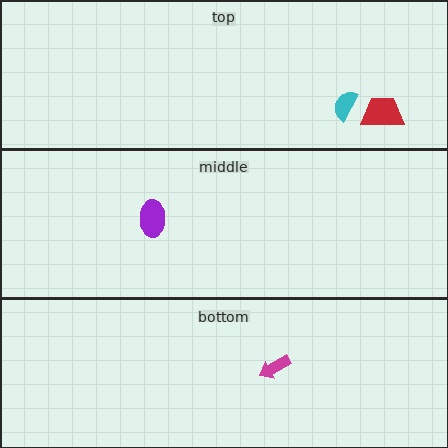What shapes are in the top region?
The cyan semicircle, the red trapezoid.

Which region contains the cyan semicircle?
The top region.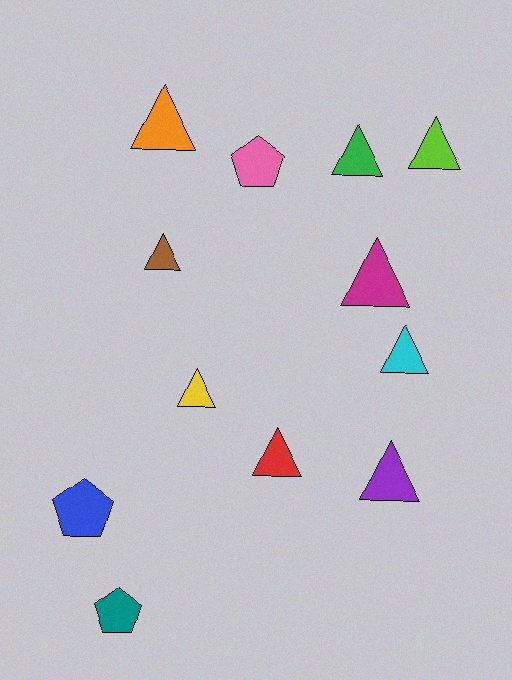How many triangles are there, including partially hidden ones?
There are 9 triangles.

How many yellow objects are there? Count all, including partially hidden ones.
There is 1 yellow object.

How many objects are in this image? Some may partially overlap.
There are 12 objects.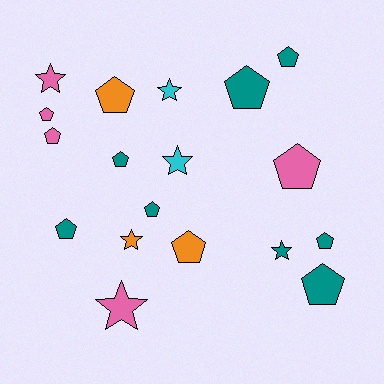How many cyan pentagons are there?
There are no cyan pentagons.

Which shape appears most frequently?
Pentagon, with 12 objects.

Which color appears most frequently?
Teal, with 8 objects.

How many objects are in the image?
There are 18 objects.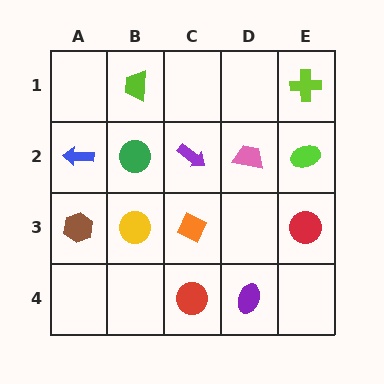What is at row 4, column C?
A red circle.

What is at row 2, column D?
A pink trapezoid.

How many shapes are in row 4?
2 shapes.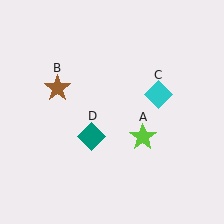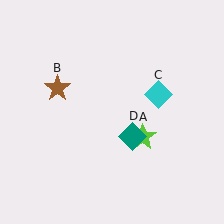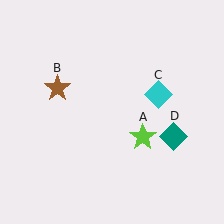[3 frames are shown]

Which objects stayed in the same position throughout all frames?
Lime star (object A) and brown star (object B) and cyan diamond (object C) remained stationary.